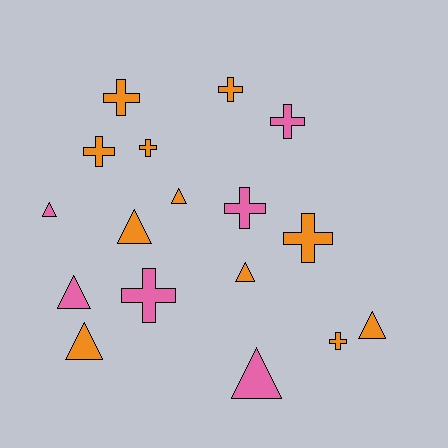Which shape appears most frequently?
Cross, with 9 objects.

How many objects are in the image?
There are 17 objects.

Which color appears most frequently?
Orange, with 11 objects.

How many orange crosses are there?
There are 6 orange crosses.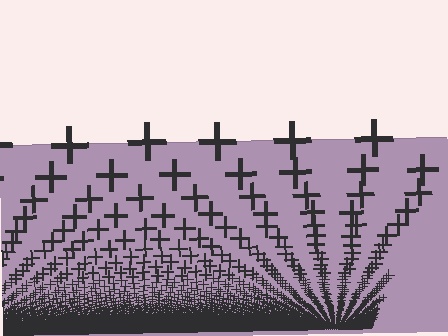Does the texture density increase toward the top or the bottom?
Density increases toward the bottom.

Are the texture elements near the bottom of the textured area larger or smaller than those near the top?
Smaller. The gradient is inverted — elements near the bottom are smaller and denser.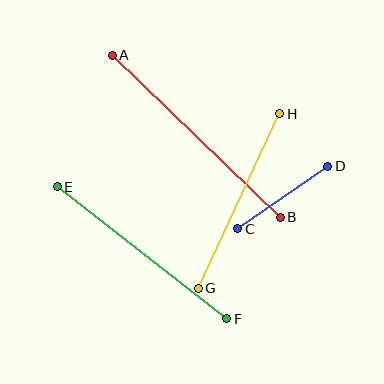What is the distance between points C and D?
The distance is approximately 109 pixels.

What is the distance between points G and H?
The distance is approximately 193 pixels.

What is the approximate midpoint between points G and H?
The midpoint is at approximately (239, 201) pixels.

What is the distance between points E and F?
The distance is approximately 215 pixels.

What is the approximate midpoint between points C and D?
The midpoint is at approximately (283, 197) pixels.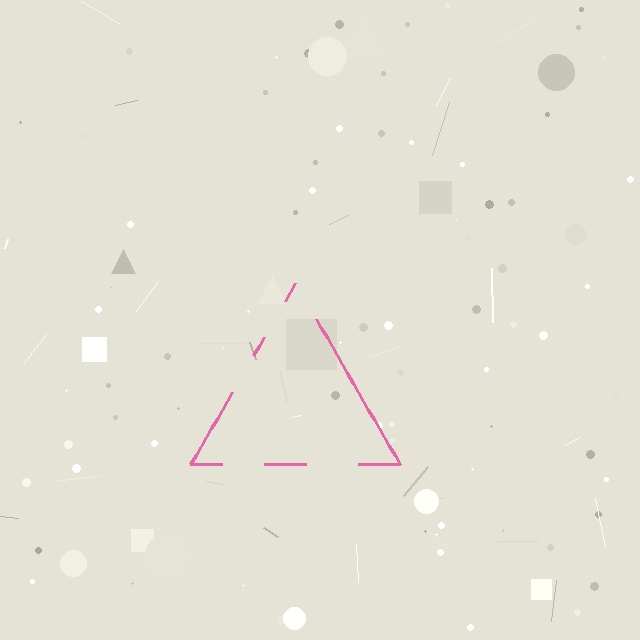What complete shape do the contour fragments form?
The contour fragments form a triangle.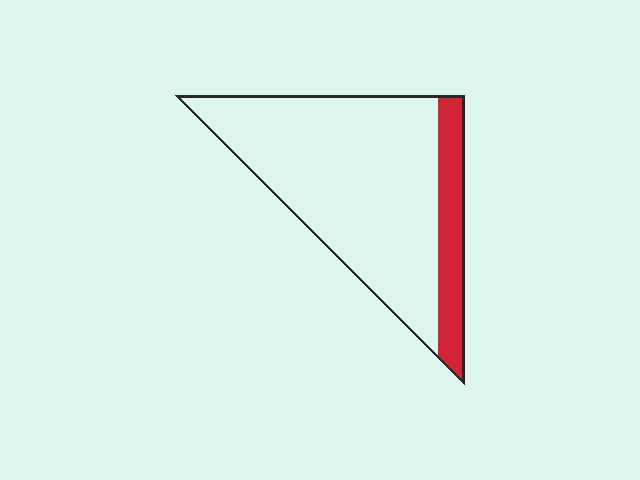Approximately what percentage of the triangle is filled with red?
Approximately 20%.